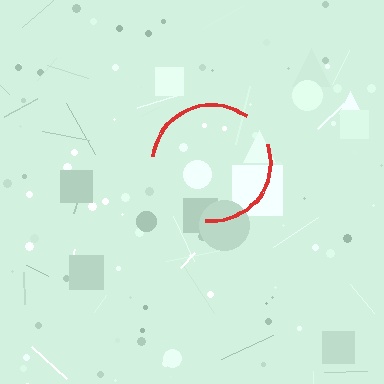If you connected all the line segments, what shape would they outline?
They would outline a circle.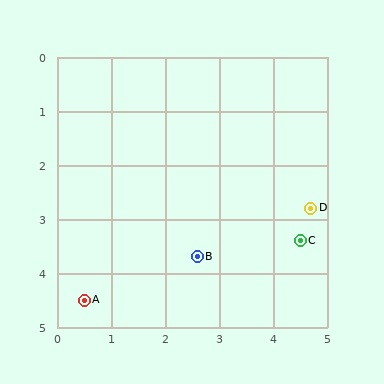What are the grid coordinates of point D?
Point D is at approximately (4.7, 2.8).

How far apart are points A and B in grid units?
Points A and B are about 2.2 grid units apart.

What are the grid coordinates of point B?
Point B is at approximately (2.6, 3.7).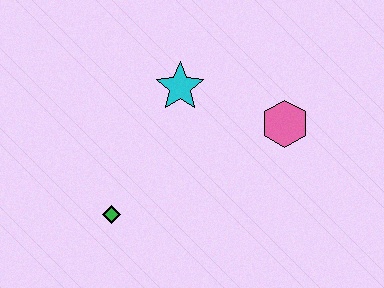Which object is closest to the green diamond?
The cyan star is closest to the green diamond.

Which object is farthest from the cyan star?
The green diamond is farthest from the cyan star.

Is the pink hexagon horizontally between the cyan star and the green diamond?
No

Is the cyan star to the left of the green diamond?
No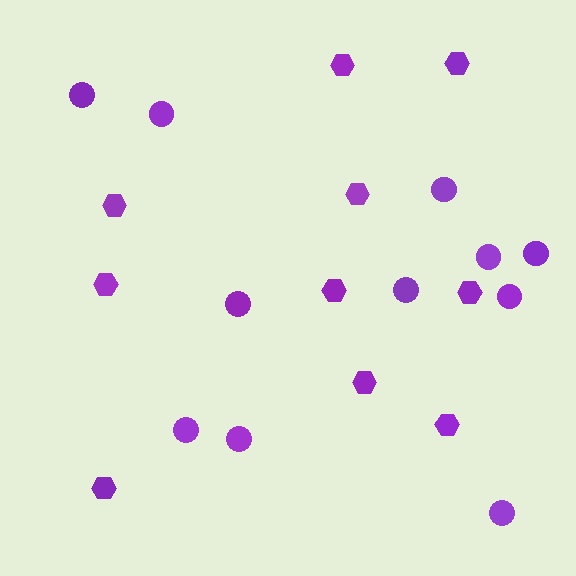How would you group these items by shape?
There are 2 groups: one group of circles (11) and one group of hexagons (10).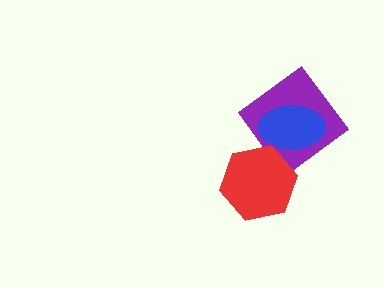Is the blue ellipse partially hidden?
Yes, it is partially covered by another shape.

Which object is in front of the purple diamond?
The blue ellipse is in front of the purple diamond.